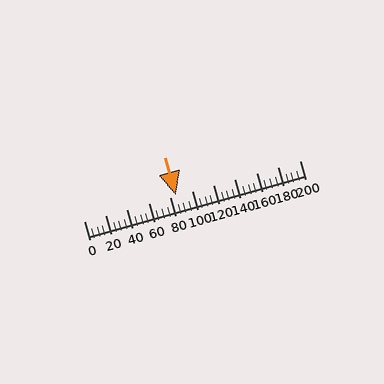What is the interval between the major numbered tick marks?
The major tick marks are spaced 20 units apart.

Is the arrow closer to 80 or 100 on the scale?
The arrow is closer to 80.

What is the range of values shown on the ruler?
The ruler shows values from 0 to 200.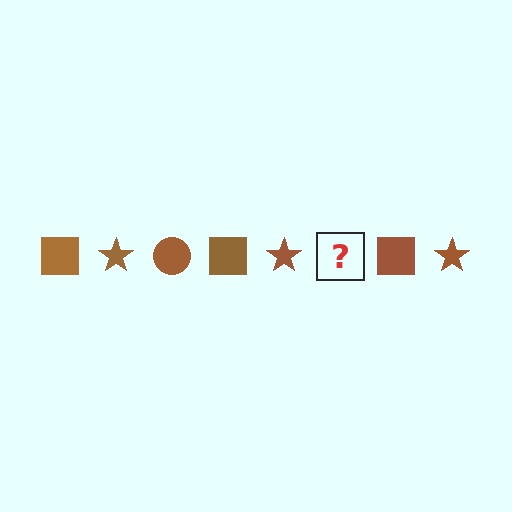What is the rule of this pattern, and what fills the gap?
The rule is that the pattern cycles through square, star, circle shapes in brown. The gap should be filled with a brown circle.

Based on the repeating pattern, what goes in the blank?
The blank should be a brown circle.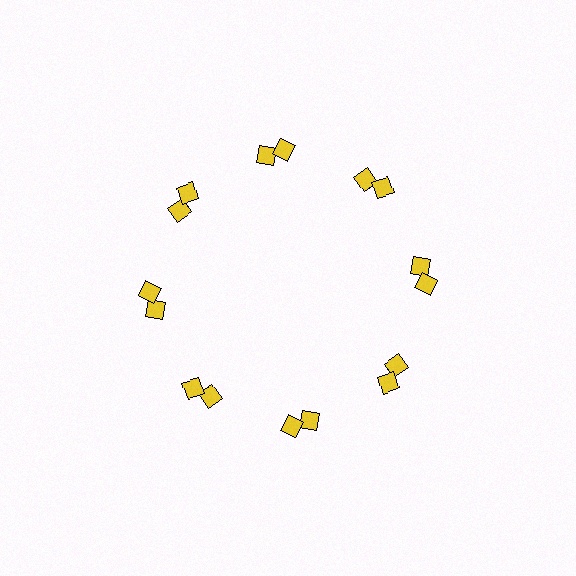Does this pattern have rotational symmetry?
Yes, this pattern has 8-fold rotational symmetry. It looks the same after rotating 45 degrees around the center.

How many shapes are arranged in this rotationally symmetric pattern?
There are 16 shapes, arranged in 8 groups of 2.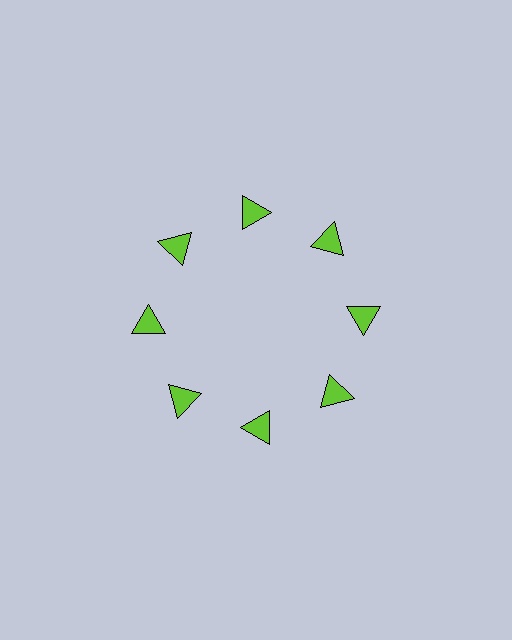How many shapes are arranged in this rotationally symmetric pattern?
There are 8 shapes, arranged in 8 groups of 1.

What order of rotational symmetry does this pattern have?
This pattern has 8-fold rotational symmetry.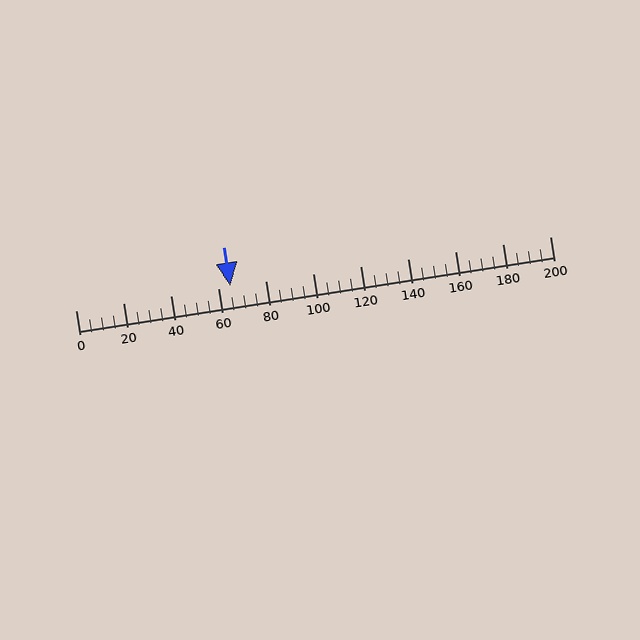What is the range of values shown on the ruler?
The ruler shows values from 0 to 200.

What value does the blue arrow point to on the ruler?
The blue arrow points to approximately 65.